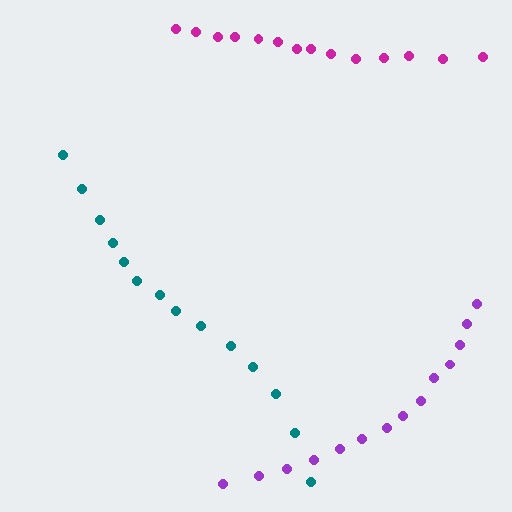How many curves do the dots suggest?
There are 3 distinct paths.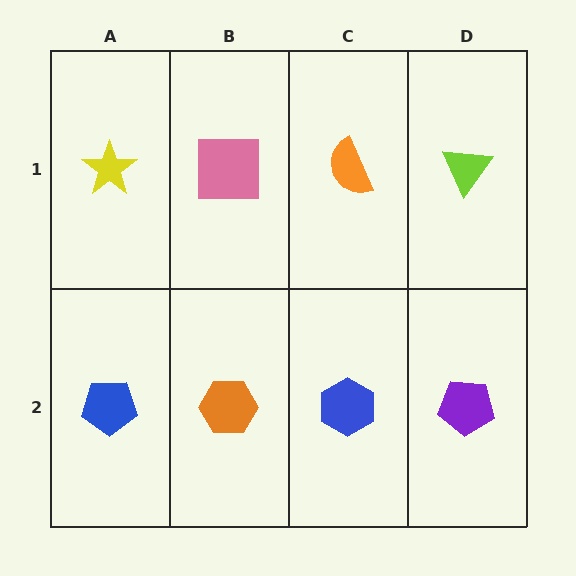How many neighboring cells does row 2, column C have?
3.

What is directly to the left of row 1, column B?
A yellow star.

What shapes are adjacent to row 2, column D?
A lime triangle (row 1, column D), a blue hexagon (row 2, column C).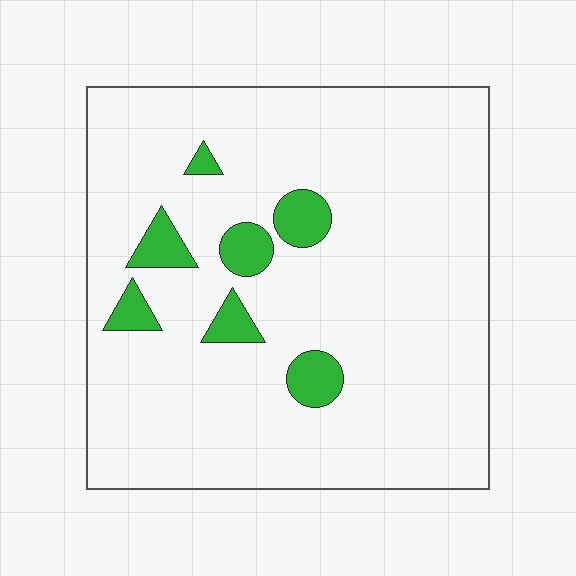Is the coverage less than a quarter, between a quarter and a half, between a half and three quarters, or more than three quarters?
Less than a quarter.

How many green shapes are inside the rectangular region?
7.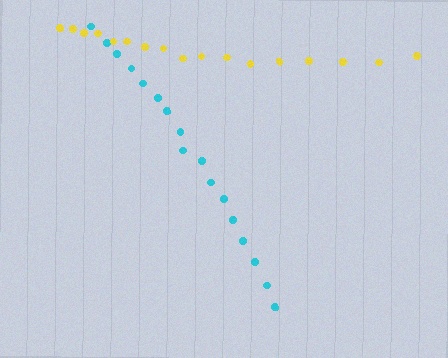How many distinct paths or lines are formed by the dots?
There are 2 distinct paths.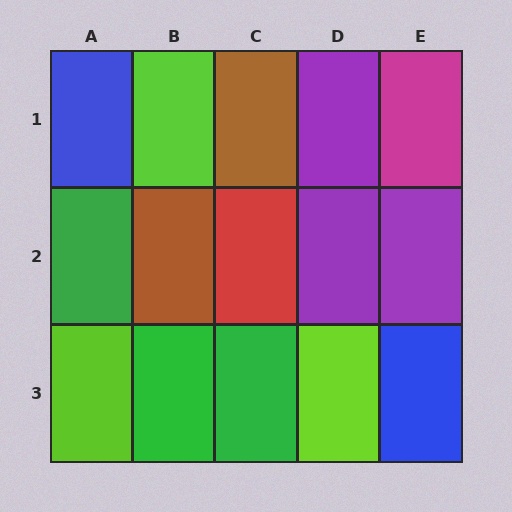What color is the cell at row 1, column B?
Lime.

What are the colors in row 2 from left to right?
Green, brown, red, purple, purple.